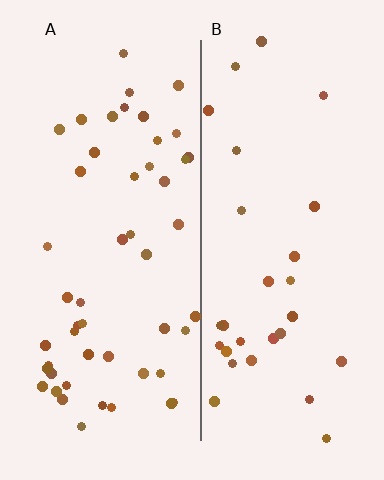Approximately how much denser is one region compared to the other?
Approximately 1.7× — region A over region B.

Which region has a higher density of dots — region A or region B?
A (the left).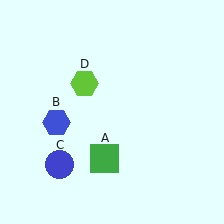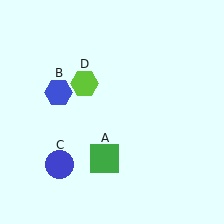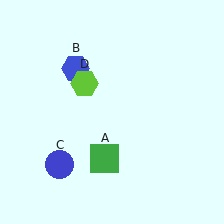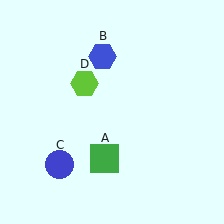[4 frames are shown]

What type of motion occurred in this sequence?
The blue hexagon (object B) rotated clockwise around the center of the scene.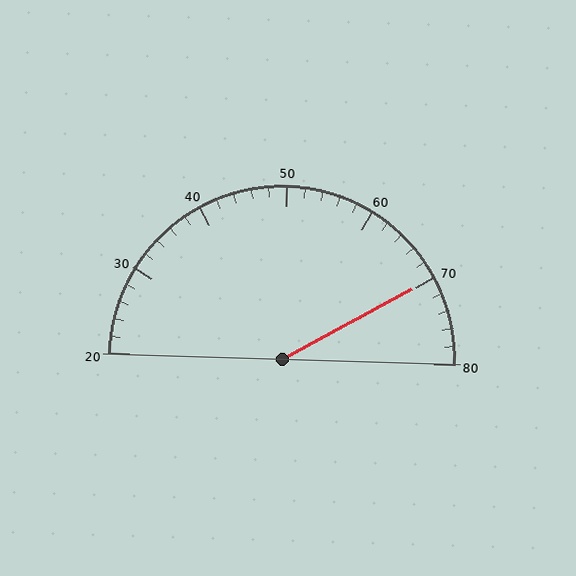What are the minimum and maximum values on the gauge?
The gauge ranges from 20 to 80.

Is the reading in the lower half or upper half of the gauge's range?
The reading is in the upper half of the range (20 to 80).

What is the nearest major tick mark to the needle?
The nearest major tick mark is 70.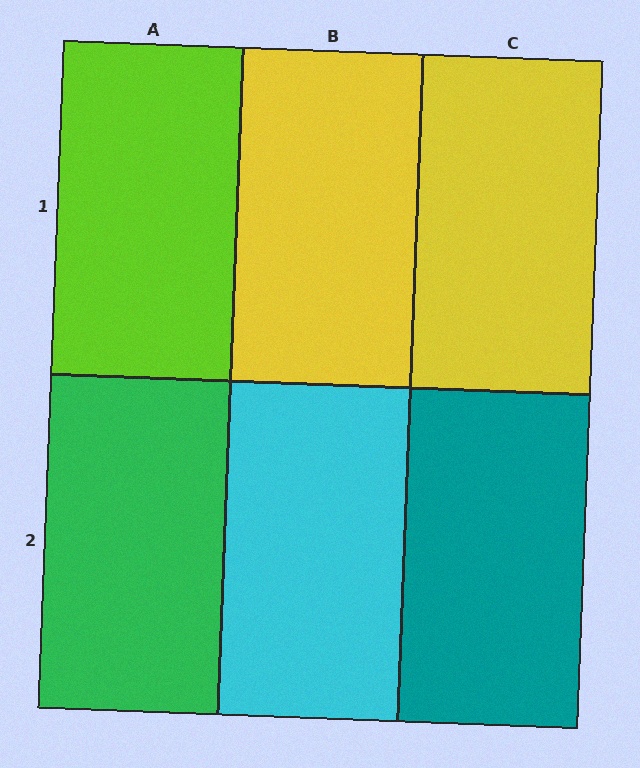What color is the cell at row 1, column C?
Yellow.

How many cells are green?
1 cell is green.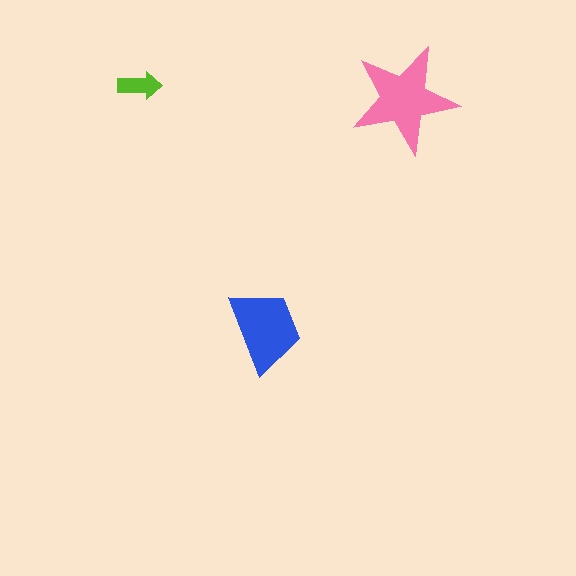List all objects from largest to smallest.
The pink star, the blue trapezoid, the lime arrow.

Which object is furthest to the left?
The lime arrow is leftmost.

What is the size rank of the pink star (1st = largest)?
1st.